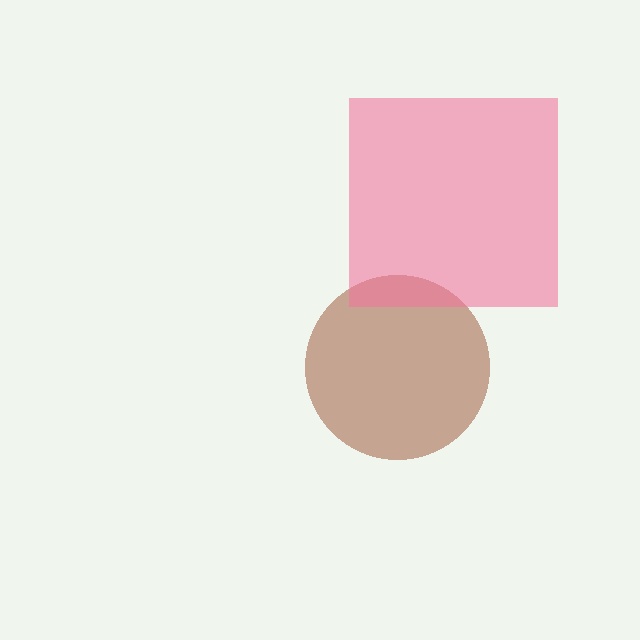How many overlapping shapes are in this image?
There are 2 overlapping shapes in the image.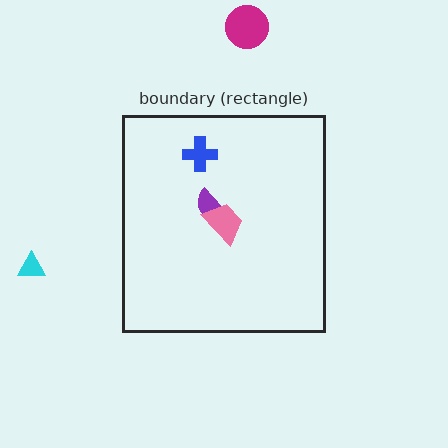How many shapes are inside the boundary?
3 inside, 2 outside.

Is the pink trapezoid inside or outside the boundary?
Inside.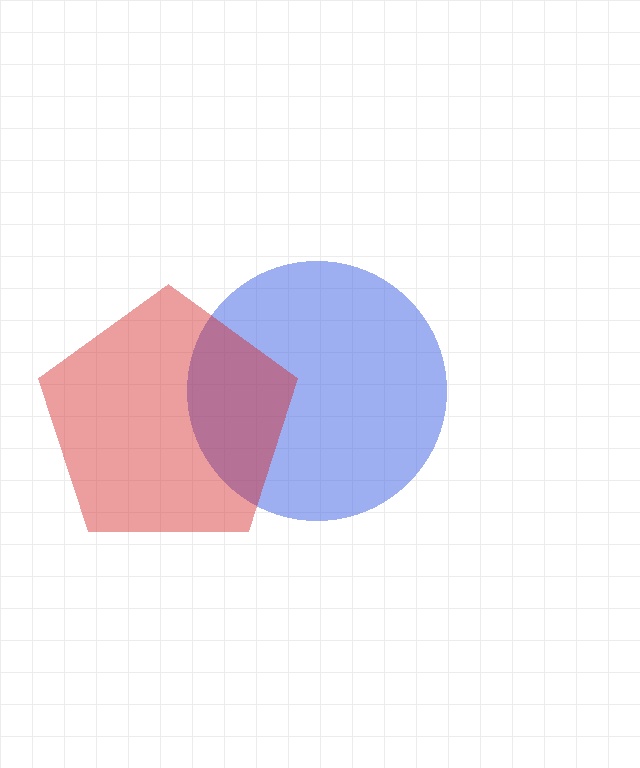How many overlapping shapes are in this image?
There are 2 overlapping shapes in the image.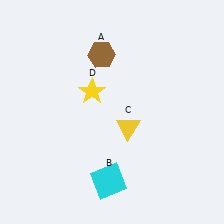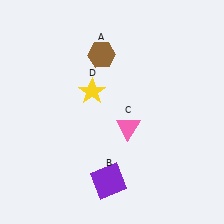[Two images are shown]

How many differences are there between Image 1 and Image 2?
There are 2 differences between the two images.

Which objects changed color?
B changed from cyan to purple. C changed from yellow to pink.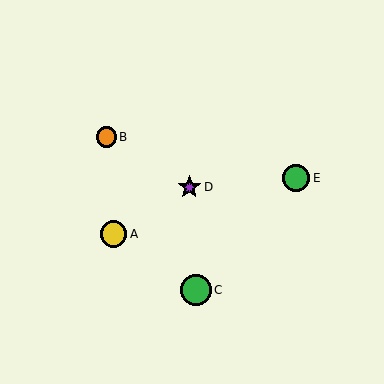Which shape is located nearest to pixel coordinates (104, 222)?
The yellow circle (labeled A) at (113, 234) is nearest to that location.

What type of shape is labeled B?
Shape B is an orange circle.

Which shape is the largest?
The green circle (labeled C) is the largest.